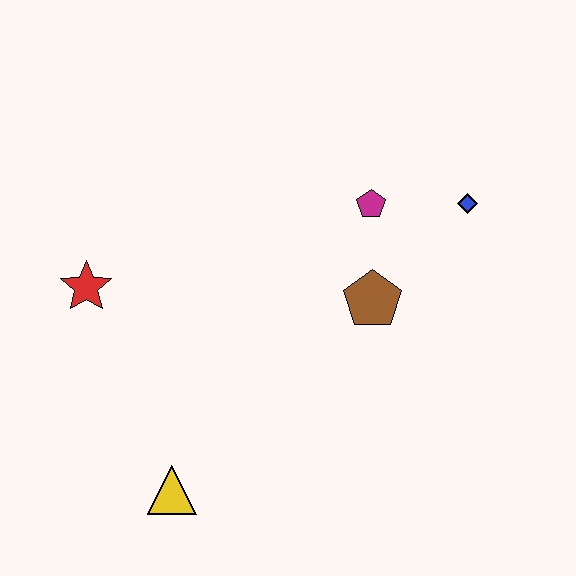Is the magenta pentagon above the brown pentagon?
Yes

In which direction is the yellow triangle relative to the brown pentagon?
The yellow triangle is to the left of the brown pentagon.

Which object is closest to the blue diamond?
The magenta pentagon is closest to the blue diamond.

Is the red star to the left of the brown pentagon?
Yes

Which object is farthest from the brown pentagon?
The red star is farthest from the brown pentagon.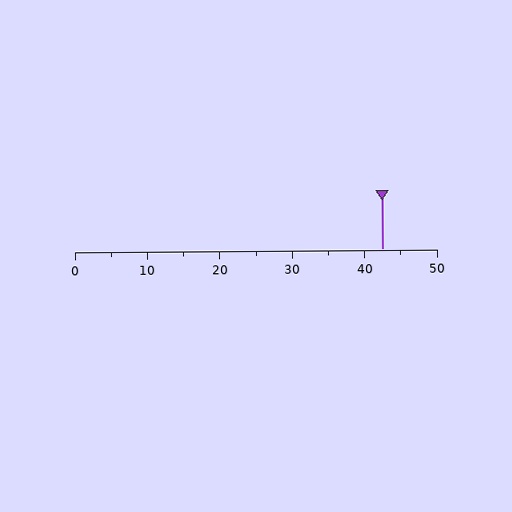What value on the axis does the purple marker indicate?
The marker indicates approximately 42.5.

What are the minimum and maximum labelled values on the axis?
The axis runs from 0 to 50.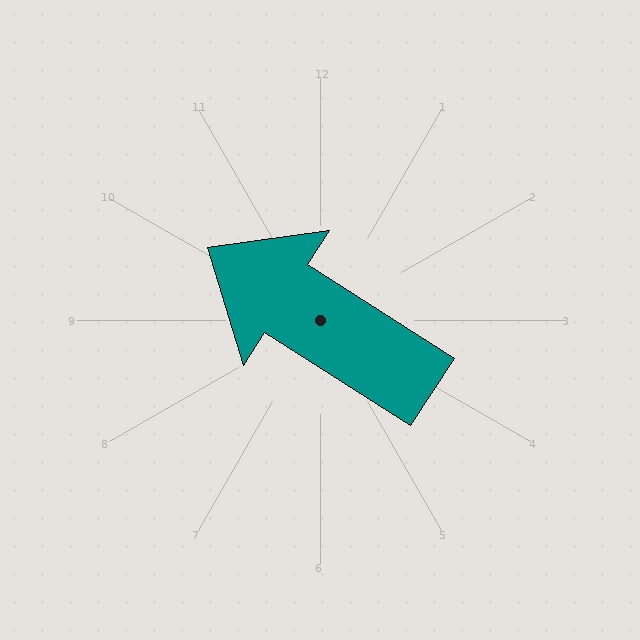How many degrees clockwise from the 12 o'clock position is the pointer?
Approximately 303 degrees.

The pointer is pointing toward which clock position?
Roughly 10 o'clock.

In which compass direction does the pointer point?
Northwest.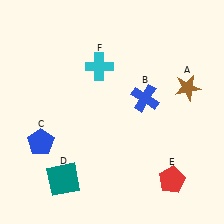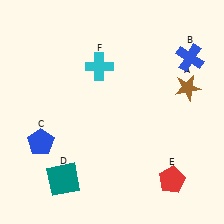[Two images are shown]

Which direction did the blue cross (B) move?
The blue cross (B) moved right.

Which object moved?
The blue cross (B) moved right.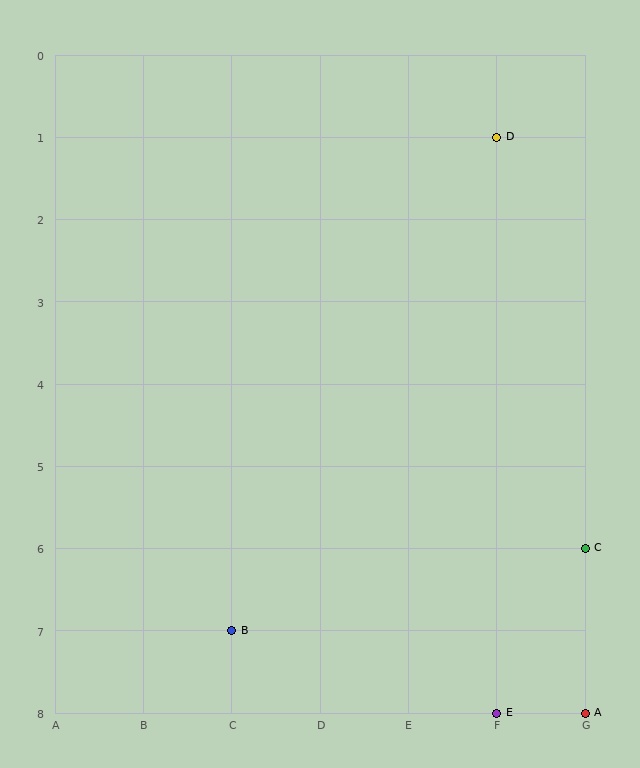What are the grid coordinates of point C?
Point C is at grid coordinates (G, 6).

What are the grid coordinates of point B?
Point B is at grid coordinates (C, 7).